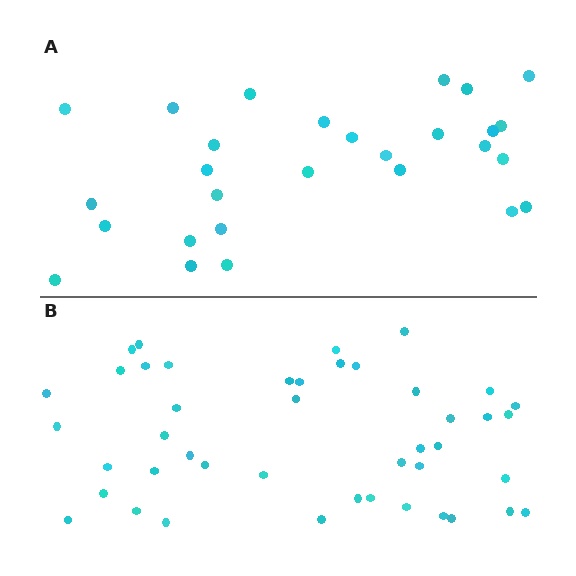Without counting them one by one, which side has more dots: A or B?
Region B (the bottom region) has more dots.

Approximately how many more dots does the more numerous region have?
Region B has approximately 15 more dots than region A.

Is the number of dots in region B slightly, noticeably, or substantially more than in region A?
Region B has substantially more. The ratio is roughly 1.6 to 1.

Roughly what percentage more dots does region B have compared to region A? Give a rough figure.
About 55% more.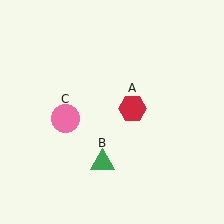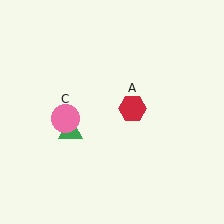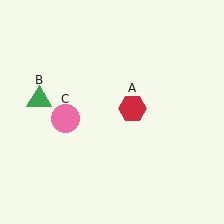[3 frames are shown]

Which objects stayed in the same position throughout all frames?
Red hexagon (object A) and pink circle (object C) remained stationary.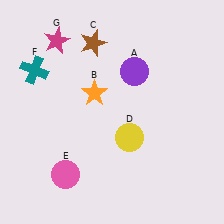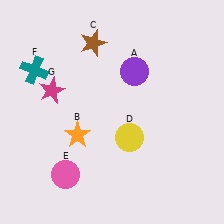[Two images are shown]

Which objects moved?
The objects that moved are: the orange star (B), the magenta star (G).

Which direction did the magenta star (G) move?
The magenta star (G) moved down.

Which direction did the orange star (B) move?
The orange star (B) moved down.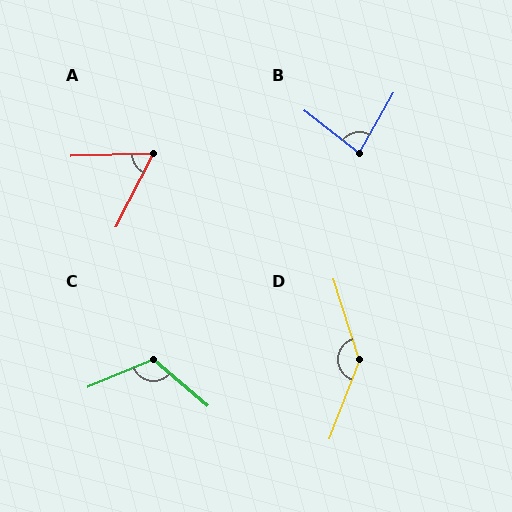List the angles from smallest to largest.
A (61°), B (82°), C (116°), D (142°).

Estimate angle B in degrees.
Approximately 82 degrees.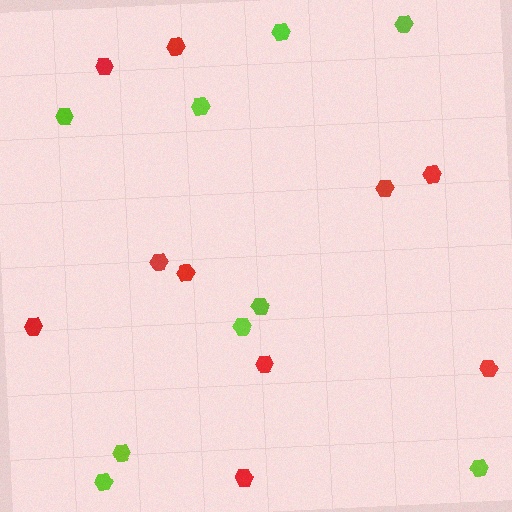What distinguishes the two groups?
There are 2 groups: one group of lime hexagons (9) and one group of red hexagons (10).